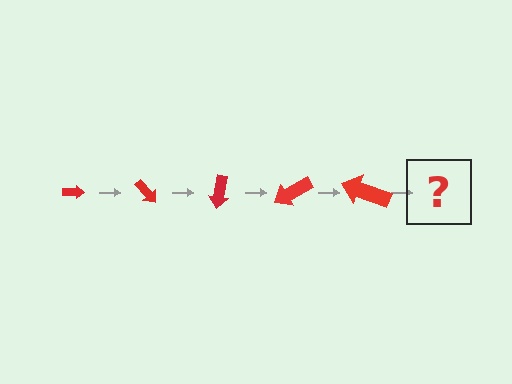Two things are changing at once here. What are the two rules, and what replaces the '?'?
The two rules are that the arrow grows larger each step and it rotates 50 degrees each step. The '?' should be an arrow, larger than the previous one and rotated 250 degrees from the start.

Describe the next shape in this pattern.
It should be an arrow, larger than the previous one and rotated 250 degrees from the start.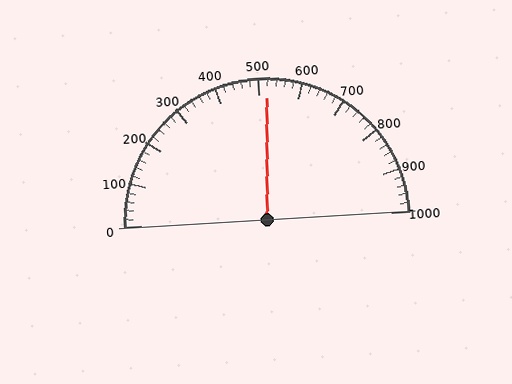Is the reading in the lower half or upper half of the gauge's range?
The reading is in the upper half of the range (0 to 1000).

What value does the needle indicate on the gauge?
The needle indicates approximately 520.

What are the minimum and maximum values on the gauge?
The gauge ranges from 0 to 1000.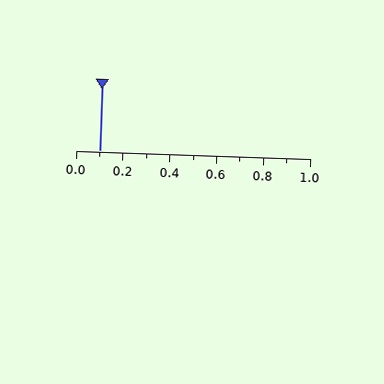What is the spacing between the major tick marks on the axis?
The major ticks are spaced 0.2 apart.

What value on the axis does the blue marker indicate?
The marker indicates approximately 0.1.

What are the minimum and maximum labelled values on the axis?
The axis runs from 0.0 to 1.0.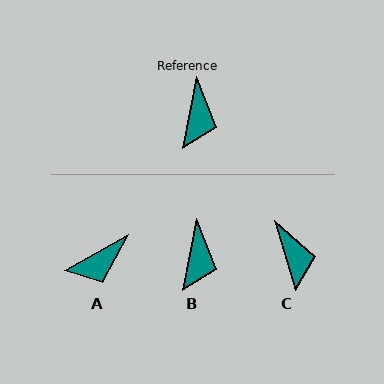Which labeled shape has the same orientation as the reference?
B.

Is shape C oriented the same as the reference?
No, it is off by about 27 degrees.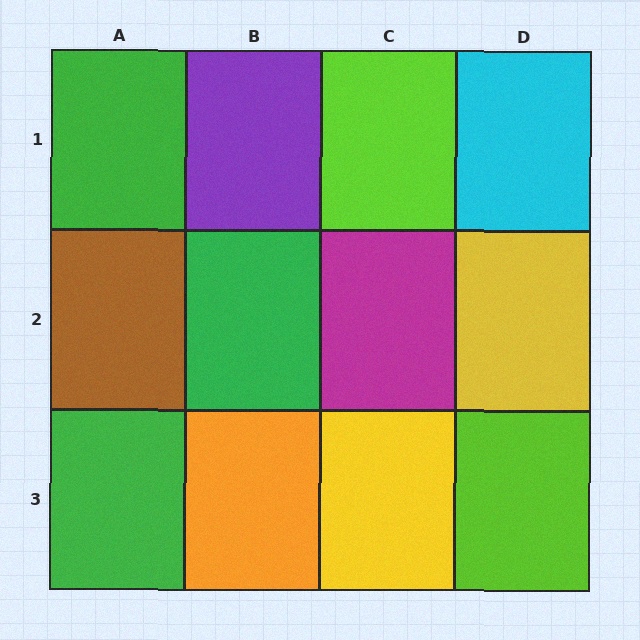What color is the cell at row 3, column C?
Yellow.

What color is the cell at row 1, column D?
Cyan.